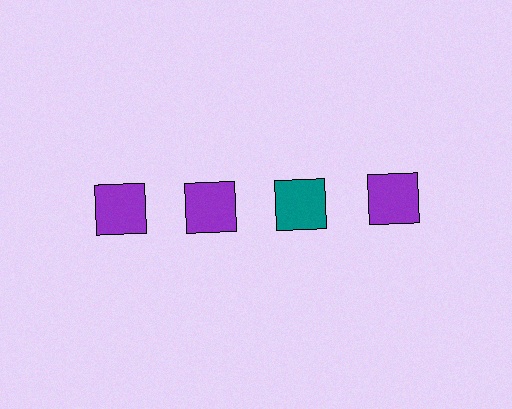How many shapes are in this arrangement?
There are 4 shapes arranged in a grid pattern.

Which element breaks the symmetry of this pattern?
The teal square in the top row, center column breaks the symmetry. All other shapes are purple squares.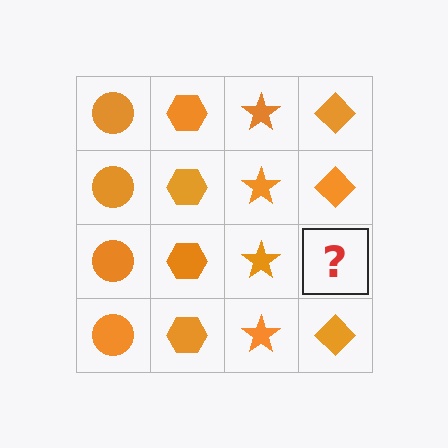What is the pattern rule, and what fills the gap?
The rule is that each column has a consistent shape. The gap should be filled with an orange diamond.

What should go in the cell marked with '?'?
The missing cell should contain an orange diamond.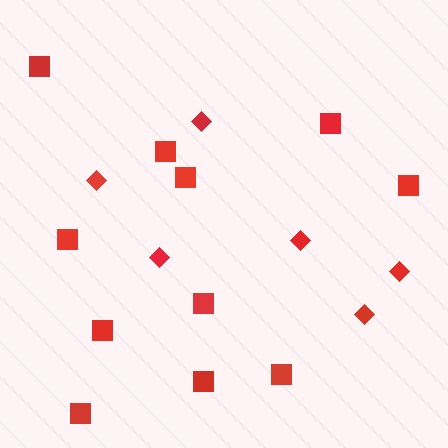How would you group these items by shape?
There are 2 groups: one group of squares (11) and one group of diamonds (6).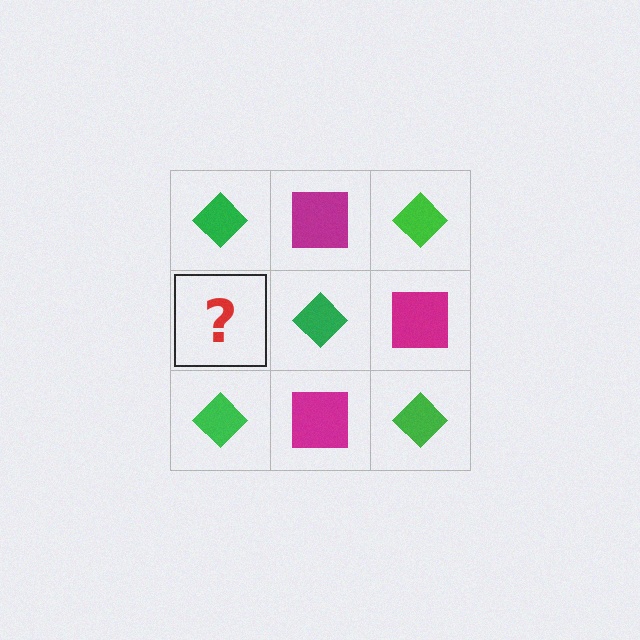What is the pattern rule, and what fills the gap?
The rule is that it alternates green diamond and magenta square in a checkerboard pattern. The gap should be filled with a magenta square.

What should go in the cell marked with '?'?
The missing cell should contain a magenta square.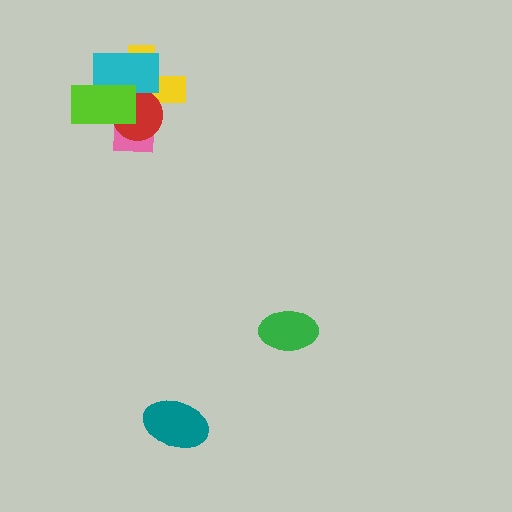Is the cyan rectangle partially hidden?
Yes, it is partially covered by another shape.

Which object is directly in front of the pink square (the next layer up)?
The red circle is directly in front of the pink square.